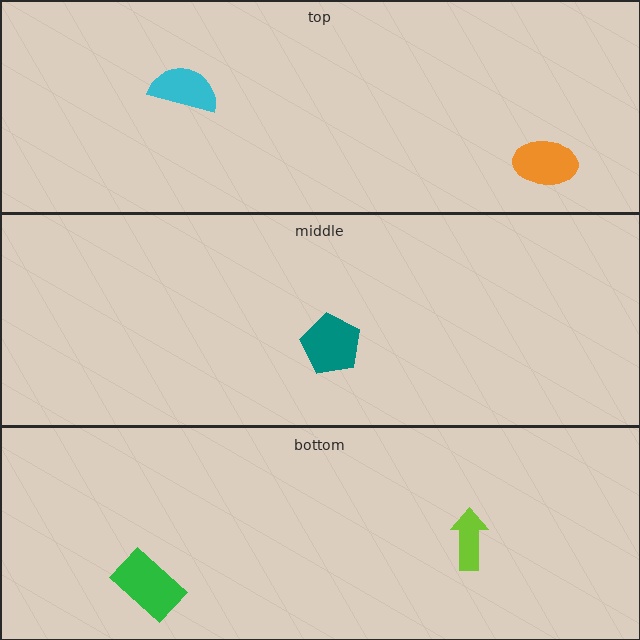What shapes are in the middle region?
The teal pentagon.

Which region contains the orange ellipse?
The top region.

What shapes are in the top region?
The orange ellipse, the cyan semicircle.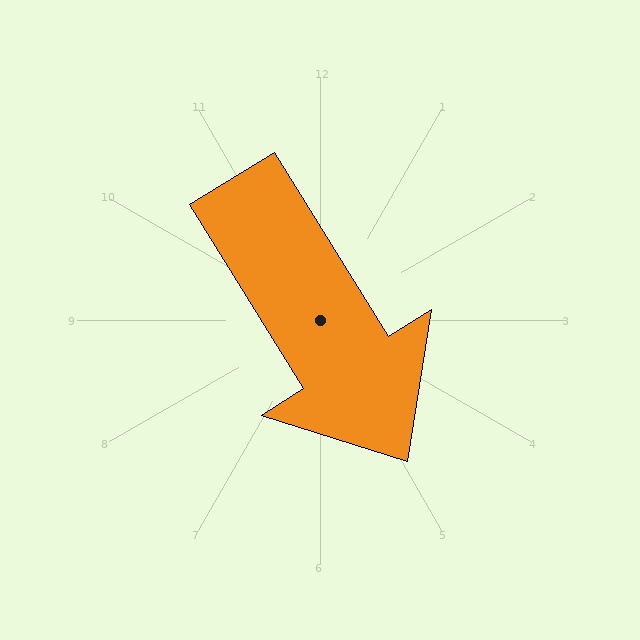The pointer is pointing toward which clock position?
Roughly 5 o'clock.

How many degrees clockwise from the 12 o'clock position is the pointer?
Approximately 148 degrees.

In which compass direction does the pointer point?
Southeast.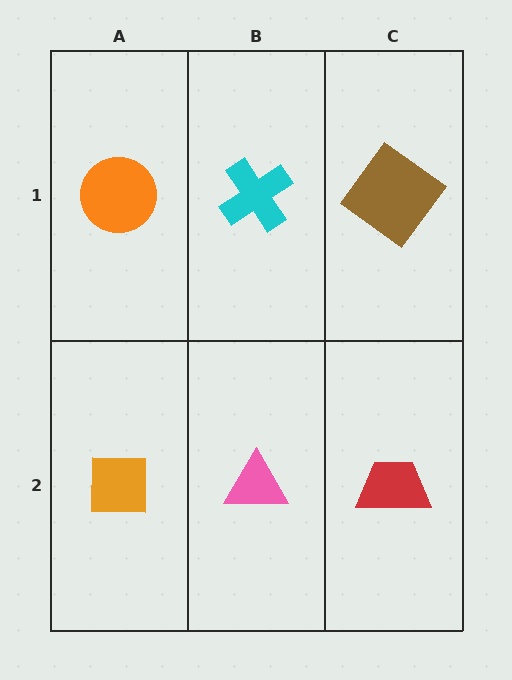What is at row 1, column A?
An orange circle.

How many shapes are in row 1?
3 shapes.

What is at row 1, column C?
A brown diamond.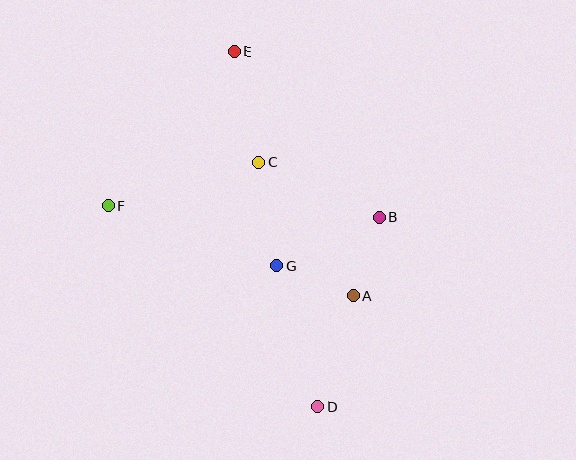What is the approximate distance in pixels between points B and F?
The distance between B and F is approximately 271 pixels.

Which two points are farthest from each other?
Points D and E are farthest from each other.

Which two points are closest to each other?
Points A and B are closest to each other.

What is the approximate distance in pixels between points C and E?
The distance between C and E is approximately 113 pixels.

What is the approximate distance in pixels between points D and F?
The distance between D and F is approximately 290 pixels.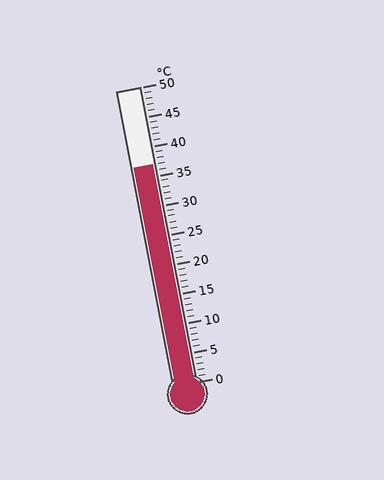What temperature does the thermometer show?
The thermometer shows approximately 37°C.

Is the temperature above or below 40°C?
The temperature is below 40°C.